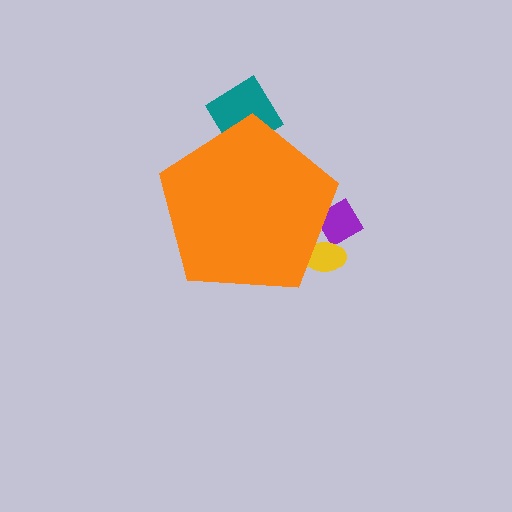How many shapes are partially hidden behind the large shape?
3 shapes are partially hidden.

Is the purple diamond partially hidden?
Yes, the purple diamond is partially hidden behind the orange pentagon.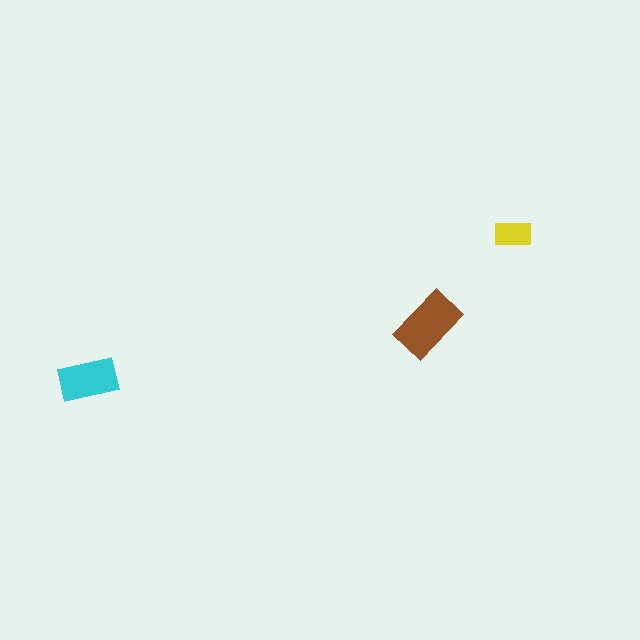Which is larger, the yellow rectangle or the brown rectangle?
The brown one.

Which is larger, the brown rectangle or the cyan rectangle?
The brown one.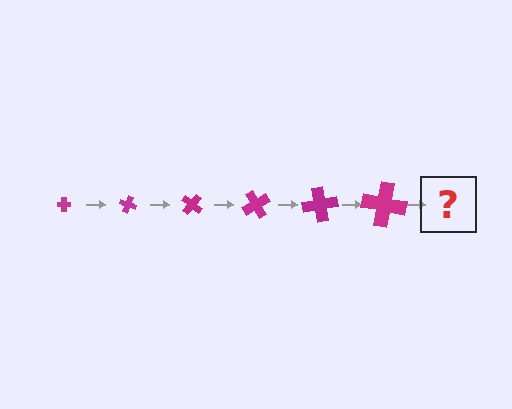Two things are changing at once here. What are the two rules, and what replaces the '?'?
The two rules are that the cross grows larger each step and it rotates 20 degrees each step. The '?' should be a cross, larger than the previous one and rotated 120 degrees from the start.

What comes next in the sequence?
The next element should be a cross, larger than the previous one and rotated 120 degrees from the start.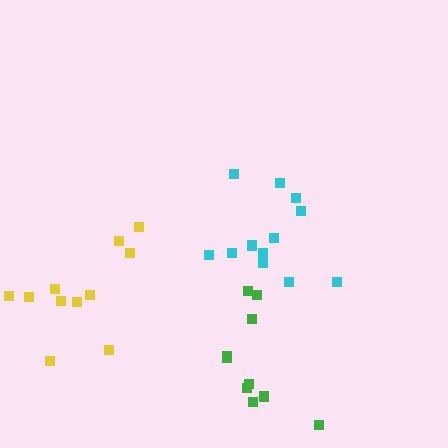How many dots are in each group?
Group 1: 10 dots, Group 2: 12 dots, Group 3: 11 dots (33 total).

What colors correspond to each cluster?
The clusters are colored: green, cyan, yellow.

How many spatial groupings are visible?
There are 3 spatial groupings.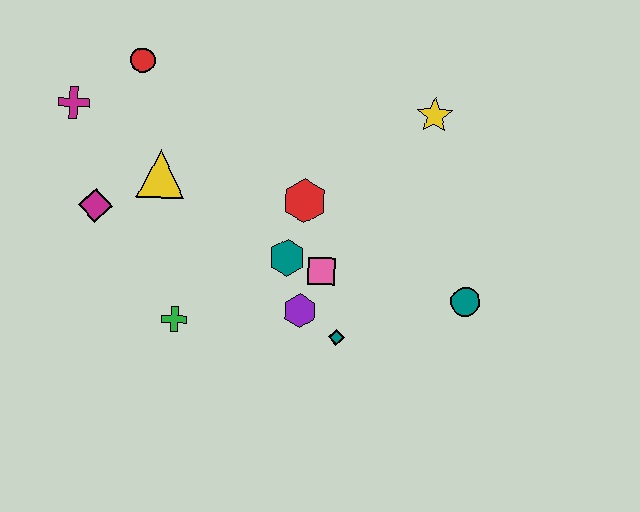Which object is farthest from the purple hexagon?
The magenta cross is farthest from the purple hexagon.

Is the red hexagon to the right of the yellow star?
No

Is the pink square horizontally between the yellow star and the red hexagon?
Yes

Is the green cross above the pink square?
No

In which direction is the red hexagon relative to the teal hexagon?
The red hexagon is above the teal hexagon.